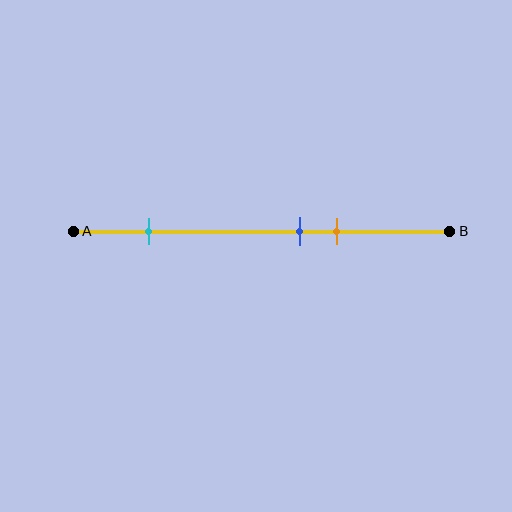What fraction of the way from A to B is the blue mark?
The blue mark is approximately 60% (0.6) of the way from A to B.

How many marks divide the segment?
There are 3 marks dividing the segment.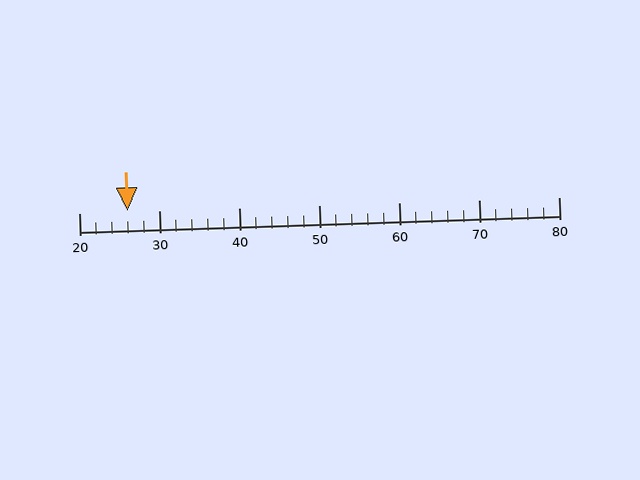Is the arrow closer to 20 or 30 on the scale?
The arrow is closer to 30.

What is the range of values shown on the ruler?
The ruler shows values from 20 to 80.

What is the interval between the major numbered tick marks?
The major tick marks are spaced 10 units apart.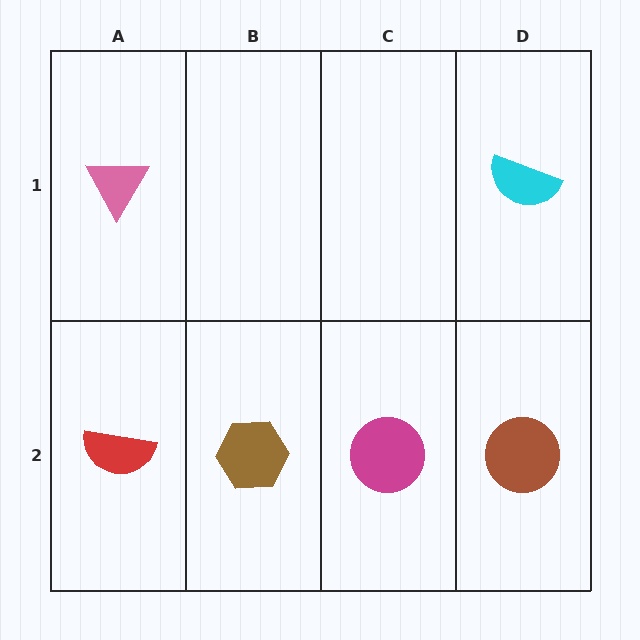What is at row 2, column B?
A brown hexagon.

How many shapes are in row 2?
4 shapes.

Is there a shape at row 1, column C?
No, that cell is empty.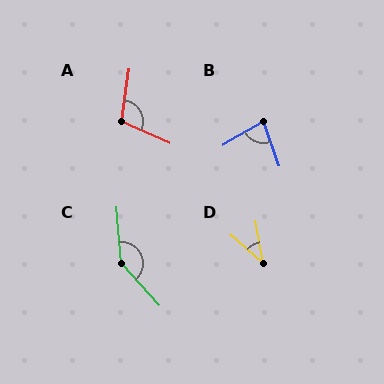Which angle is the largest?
C, at approximately 142 degrees.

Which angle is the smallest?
D, at approximately 38 degrees.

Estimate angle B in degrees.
Approximately 80 degrees.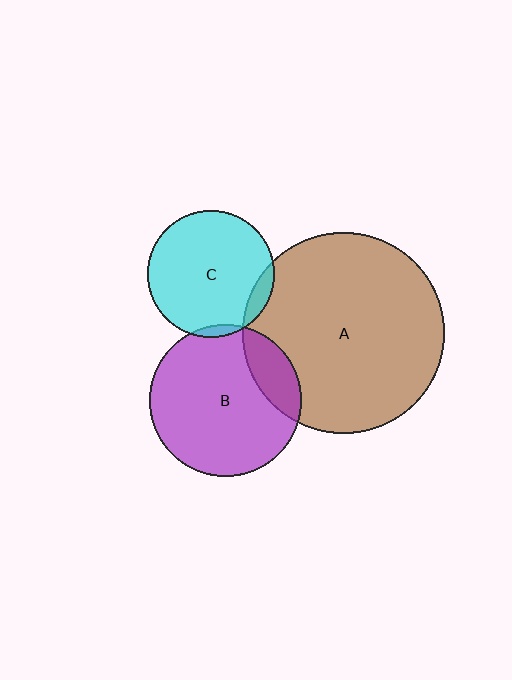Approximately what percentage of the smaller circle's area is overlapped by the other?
Approximately 5%.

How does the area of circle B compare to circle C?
Approximately 1.4 times.